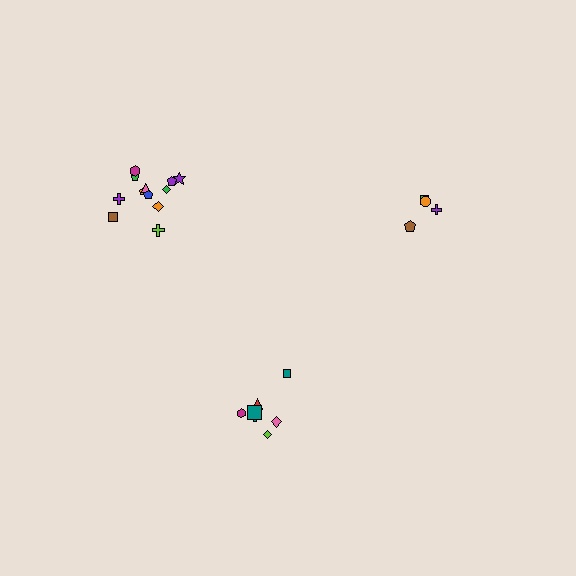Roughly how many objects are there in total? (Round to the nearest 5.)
Roughly 25 objects in total.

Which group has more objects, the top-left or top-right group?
The top-left group.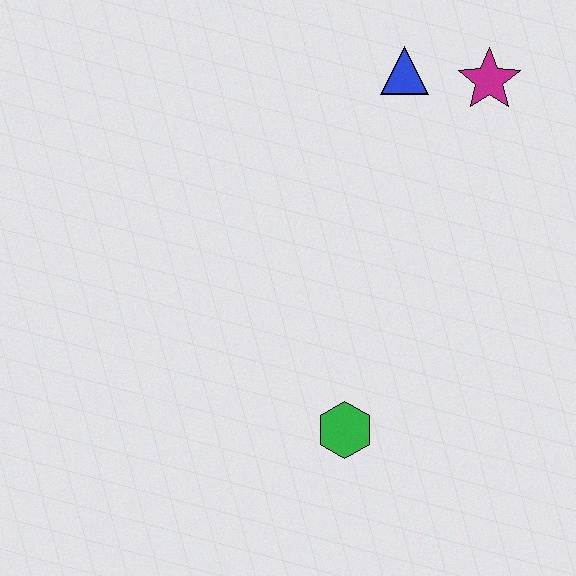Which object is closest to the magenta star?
The blue triangle is closest to the magenta star.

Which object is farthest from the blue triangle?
The green hexagon is farthest from the blue triangle.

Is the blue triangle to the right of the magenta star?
No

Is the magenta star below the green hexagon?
No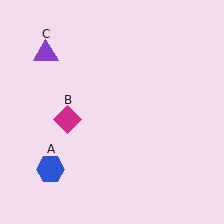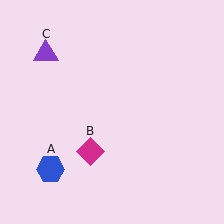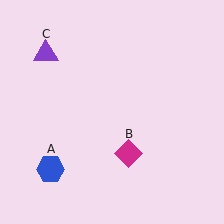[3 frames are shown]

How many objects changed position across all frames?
1 object changed position: magenta diamond (object B).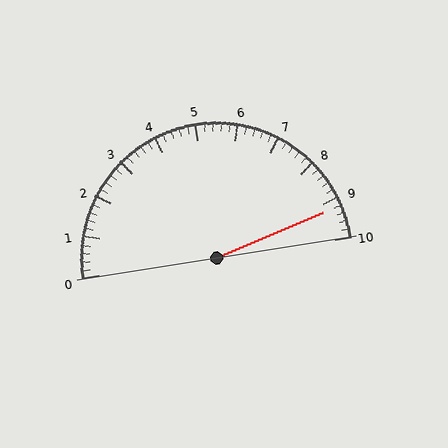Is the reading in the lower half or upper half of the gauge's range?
The reading is in the upper half of the range (0 to 10).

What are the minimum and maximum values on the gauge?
The gauge ranges from 0 to 10.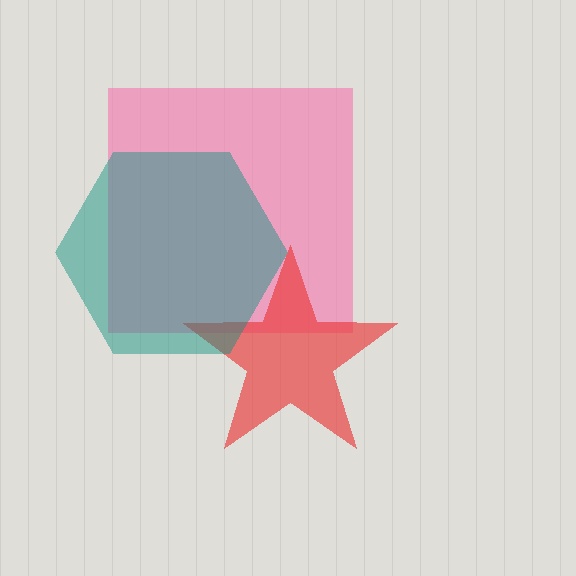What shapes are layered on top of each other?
The layered shapes are: a pink square, a red star, a teal hexagon.